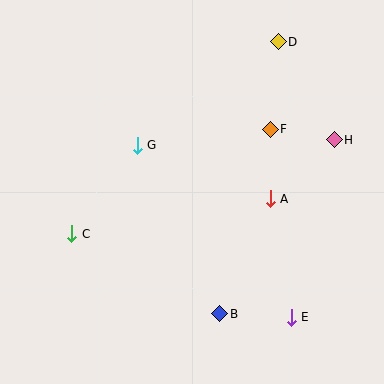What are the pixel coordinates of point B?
Point B is at (220, 314).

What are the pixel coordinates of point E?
Point E is at (291, 317).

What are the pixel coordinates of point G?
Point G is at (137, 145).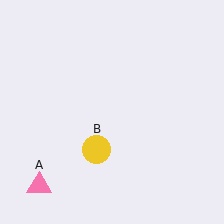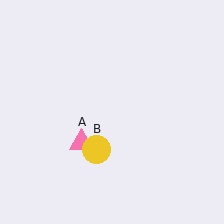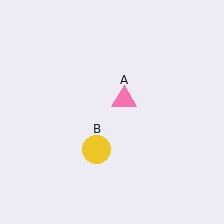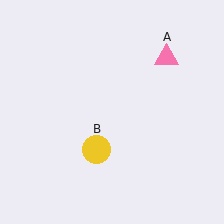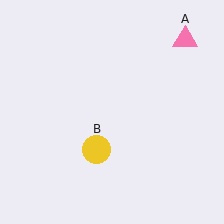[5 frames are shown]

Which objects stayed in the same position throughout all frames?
Yellow circle (object B) remained stationary.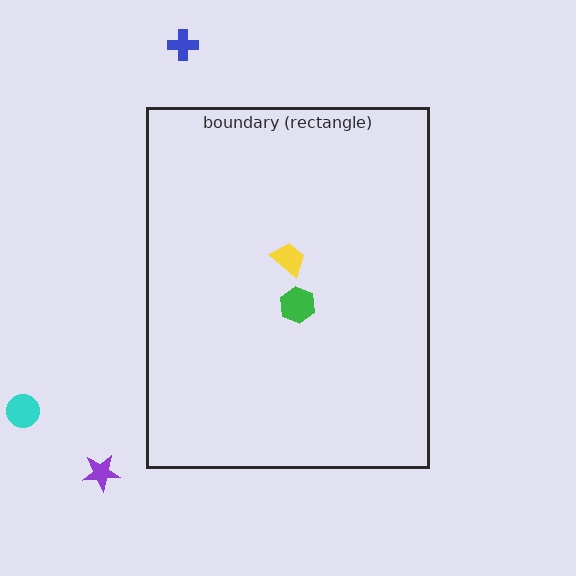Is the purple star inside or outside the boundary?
Outside.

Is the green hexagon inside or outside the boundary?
Inside.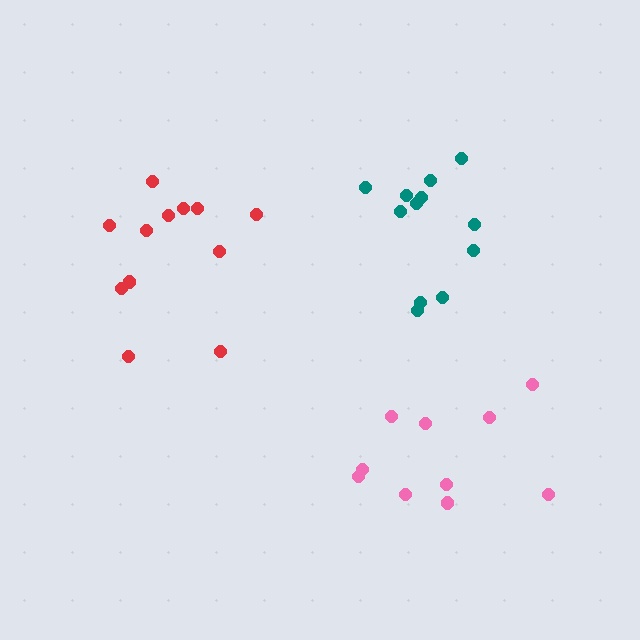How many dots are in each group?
Group 1: 12 dots, Group 2: 10 dots, Group 3: 12 dots (34 total).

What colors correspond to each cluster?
The clusters are colored: teal, pink, red.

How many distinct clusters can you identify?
There are 3 distinct clusters.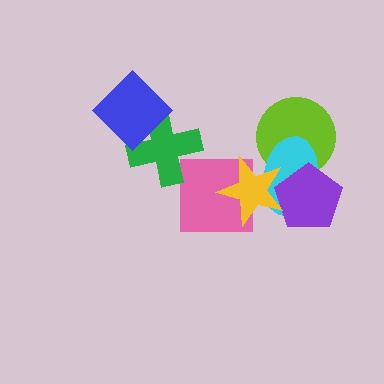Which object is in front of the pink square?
The yellow star is in front of the pink square.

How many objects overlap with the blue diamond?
1 object overlaps with the blue diamond.